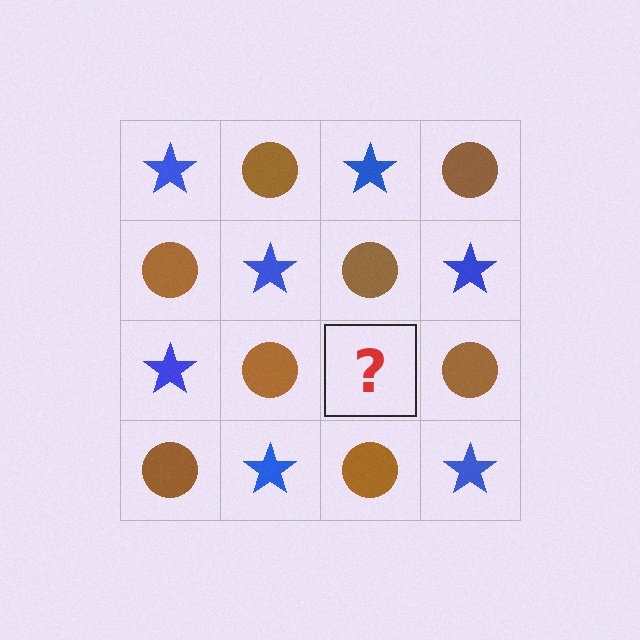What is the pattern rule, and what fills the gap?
The rule is that it alternates blue star and brown circle in a checkerboard pattern. The gap should be filled with a blue star.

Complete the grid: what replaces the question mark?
The question mark should be replaced with a blue star.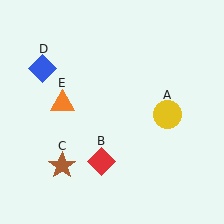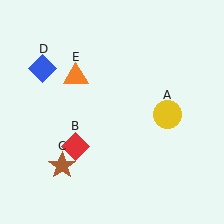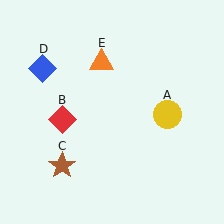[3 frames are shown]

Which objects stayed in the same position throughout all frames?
Yellow circle (object A) and brown star (object C) and blue diamond (object D) remained stationary.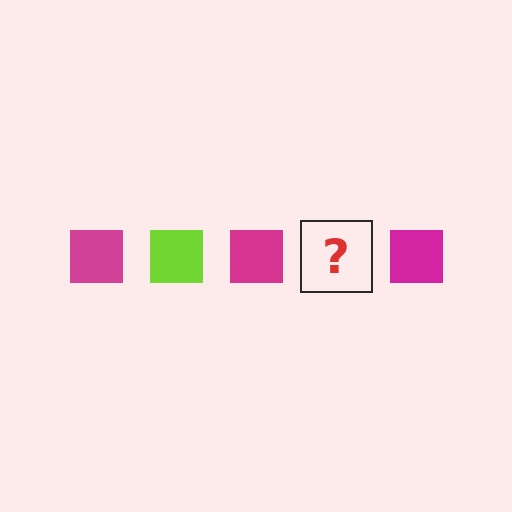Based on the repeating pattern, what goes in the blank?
The blank should be a lime square.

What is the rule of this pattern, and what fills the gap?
The rule is that the pattern cycles through magenta, lime squares. The gap should be filled with a lime square.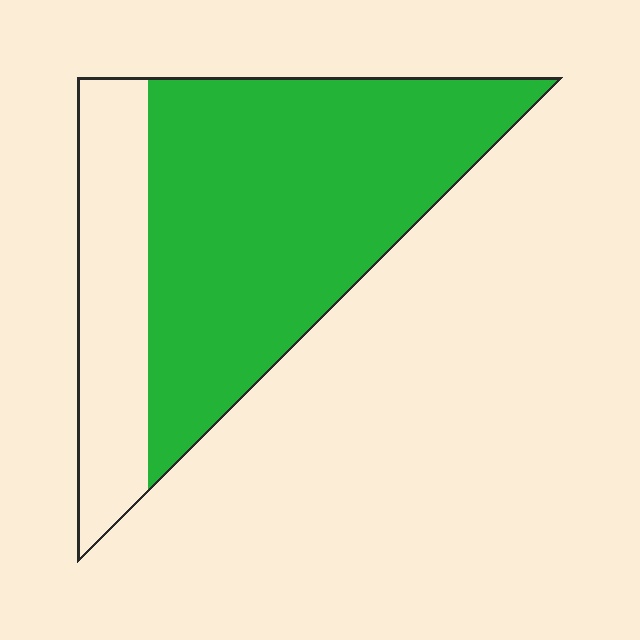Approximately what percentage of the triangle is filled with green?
Approximately 75%.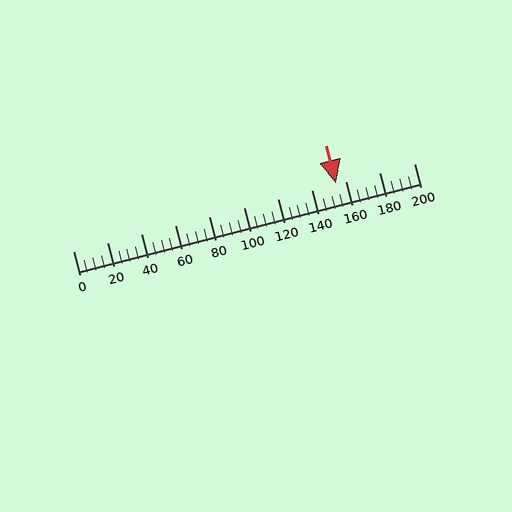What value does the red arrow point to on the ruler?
The red arrow points to approximately 154.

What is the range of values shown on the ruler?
The ruler shows values from 0 to 200.